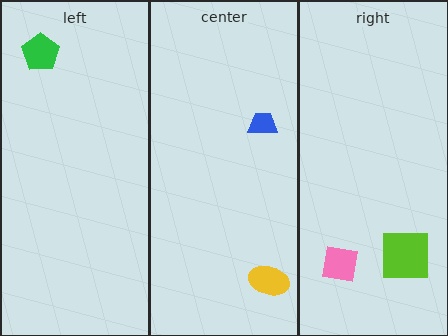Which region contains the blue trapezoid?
The center region.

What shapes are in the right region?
The pink square, the lime square.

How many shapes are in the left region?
1.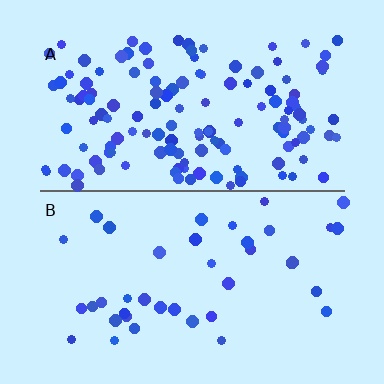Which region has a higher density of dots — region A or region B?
A (the top).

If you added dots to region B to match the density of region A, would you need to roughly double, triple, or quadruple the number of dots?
Approximately triple.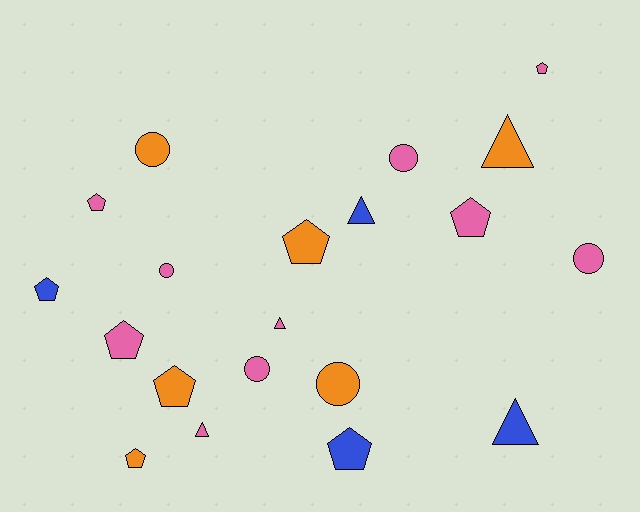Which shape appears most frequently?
Pentagon, with 9 objects.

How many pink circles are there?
There are 4 pink circles.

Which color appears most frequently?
Pink, with 10 objects.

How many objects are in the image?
There are 20 objects.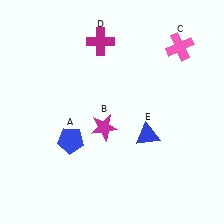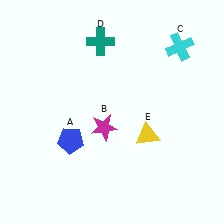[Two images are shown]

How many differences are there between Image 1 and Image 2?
There are 3 differences between the two images.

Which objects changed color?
C changed from pink to cyan. D changed from magenta to teal. E changed from blue to yellow.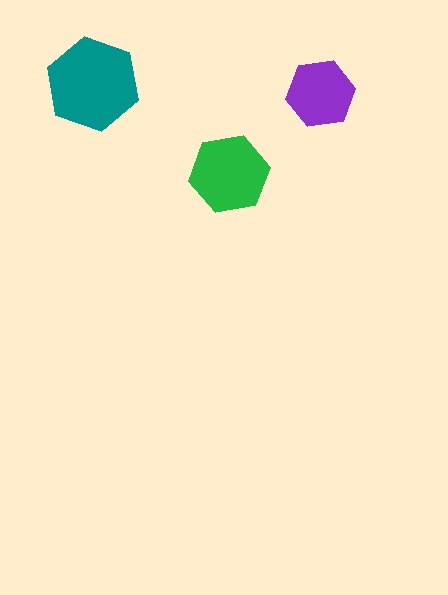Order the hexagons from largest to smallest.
the teal one, the green one, the purple one.